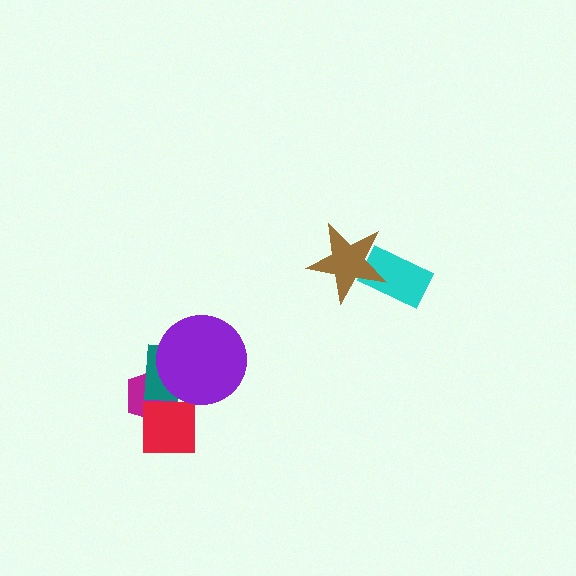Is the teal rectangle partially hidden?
Yes, it is partially covered by another shape.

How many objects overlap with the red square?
1 object overlaps with the red square.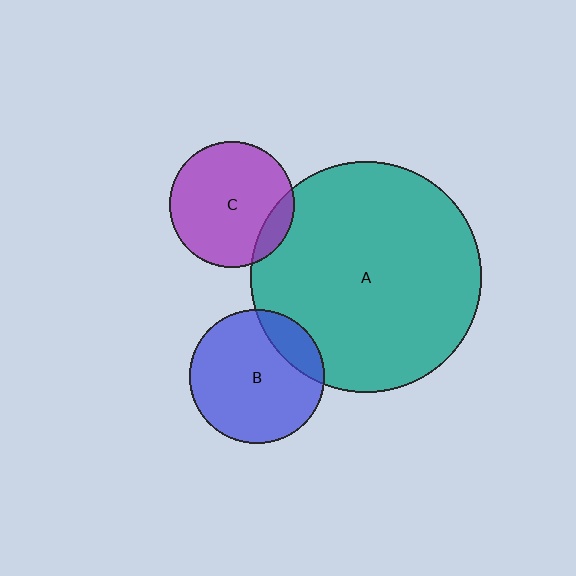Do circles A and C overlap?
Yes.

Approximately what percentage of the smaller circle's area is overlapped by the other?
Approximately 15%.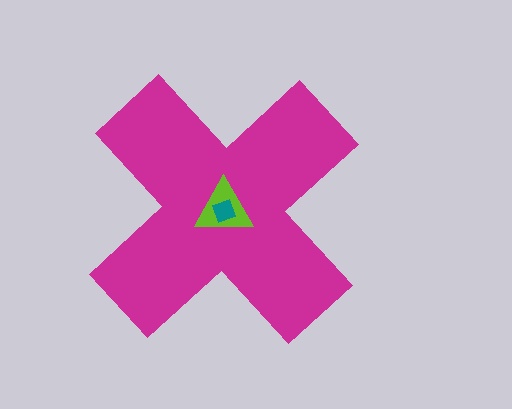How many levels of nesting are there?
3.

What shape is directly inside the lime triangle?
The teal diamond.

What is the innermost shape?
The teal diamond.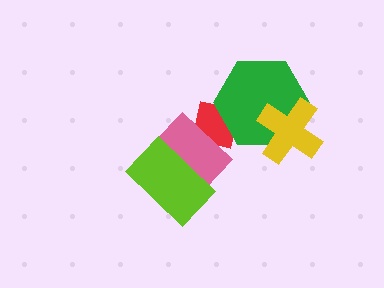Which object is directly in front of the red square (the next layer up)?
The pink rectangle is directly in front of the red square.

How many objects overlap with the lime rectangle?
1 object overlaps with the lime rectangle.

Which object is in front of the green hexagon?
The yellow cross is in front of the green hexagon.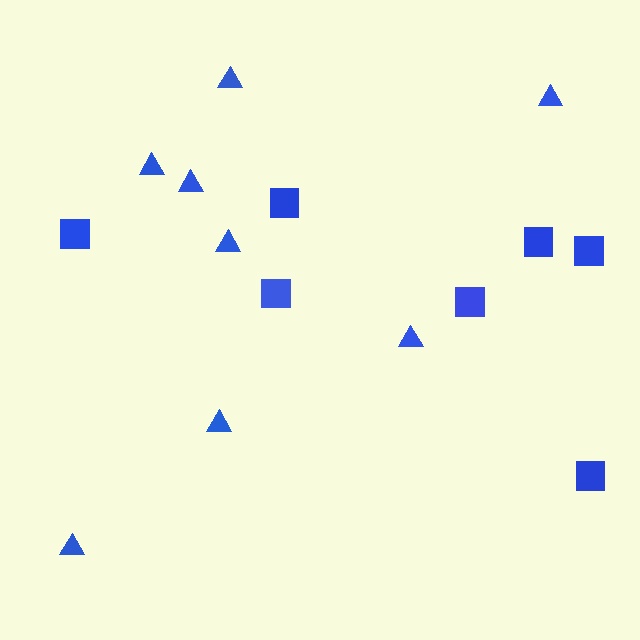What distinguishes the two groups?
There are 2 groups: one group of squares (7) and one group of triangles (8).